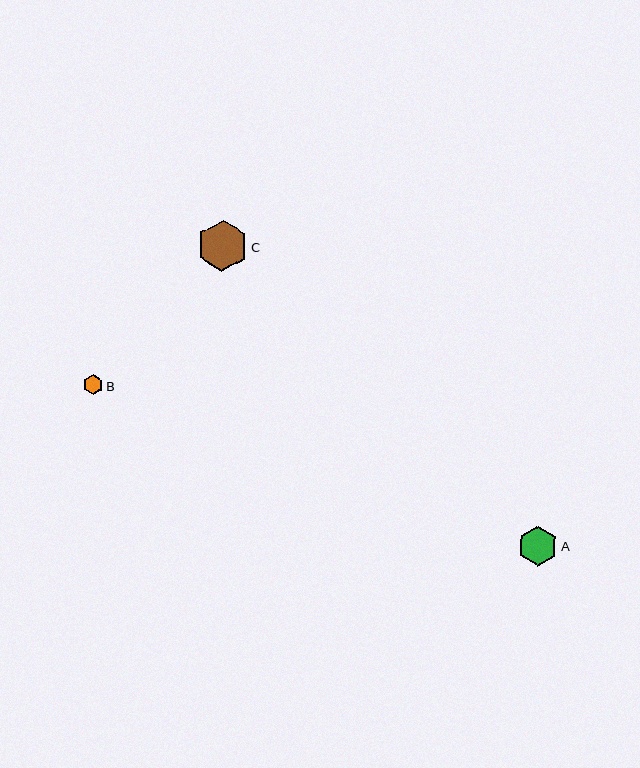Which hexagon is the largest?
Hexagon C is the largest with a size of approximately 51 pixels.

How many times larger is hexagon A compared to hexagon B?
Hexagon A is approximately 2.0 times the size of hexagon B.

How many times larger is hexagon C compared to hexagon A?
Hexagon C is approximately 1.3 times the size of hexagon A.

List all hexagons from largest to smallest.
From largest to smallest: C, A, B.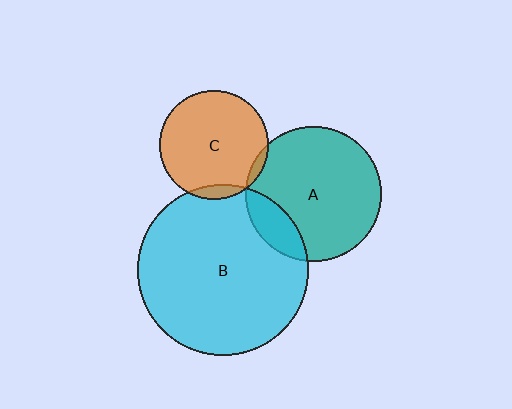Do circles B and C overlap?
Yes.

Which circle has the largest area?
Circle B (cyan).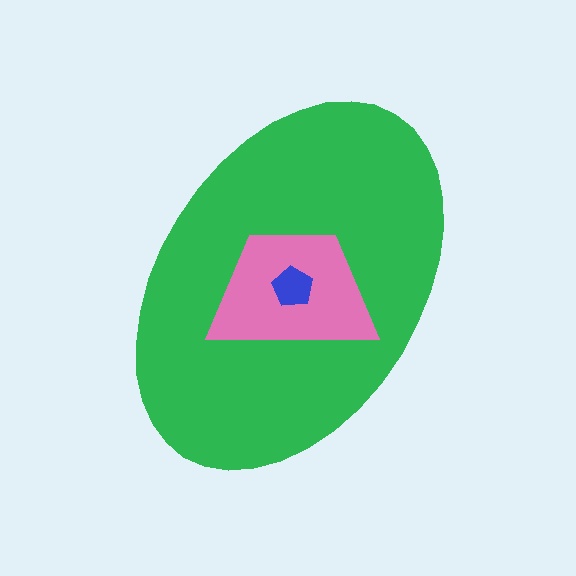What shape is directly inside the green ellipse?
The pink trapezoid.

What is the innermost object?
The blue pentagon.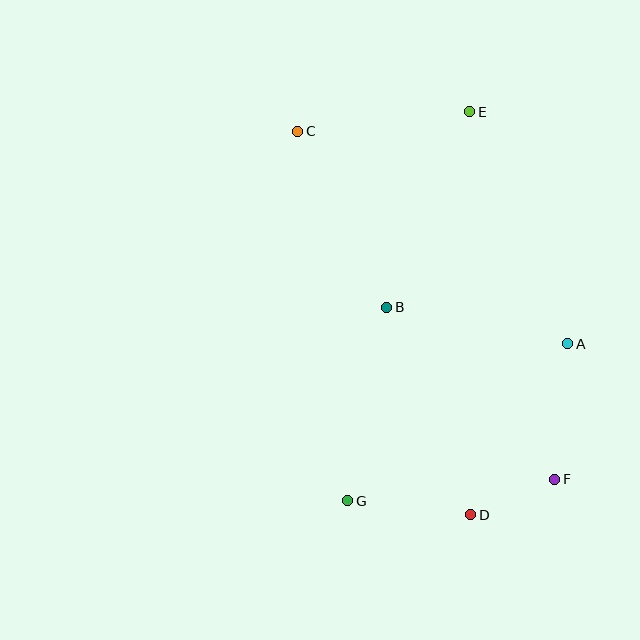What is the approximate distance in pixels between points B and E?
The distance between B and E is approximately 213 pixels.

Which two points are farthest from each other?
Points C and F are farthest from each other.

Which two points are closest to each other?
Points D and F are closest to each other.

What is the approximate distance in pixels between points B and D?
The distance between B and D is approximately 224 pixels.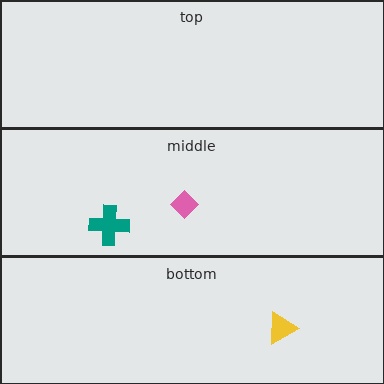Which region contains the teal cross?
The middle region.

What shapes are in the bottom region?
The yellow triangle.